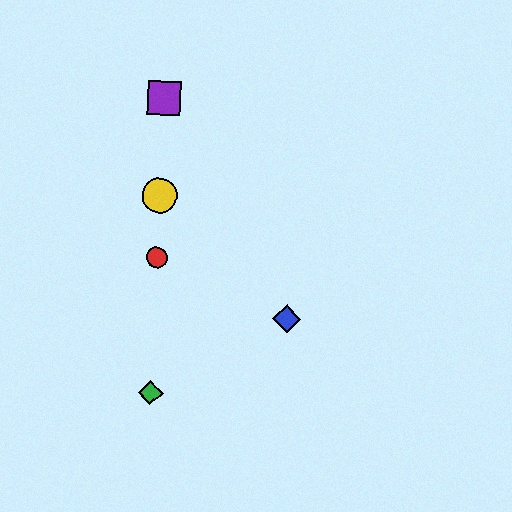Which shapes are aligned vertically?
The red circle, the green diamond, the yellow circle, the purple square are aligned vertically.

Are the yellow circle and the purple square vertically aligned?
Yes, both are at x≈160.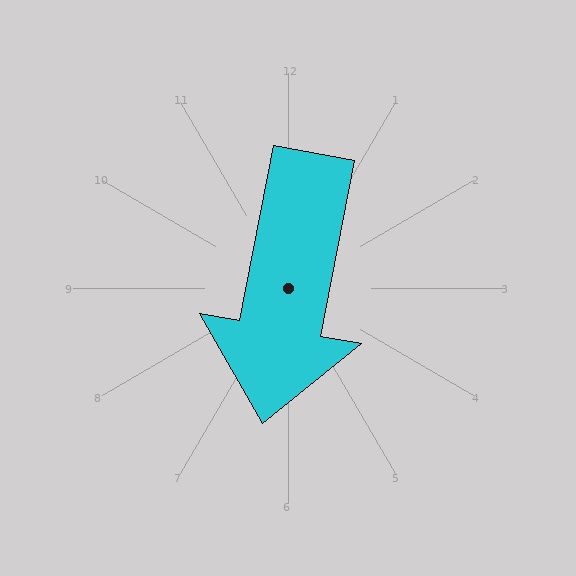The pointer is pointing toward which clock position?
Roughly 6 o'clock.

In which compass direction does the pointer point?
South.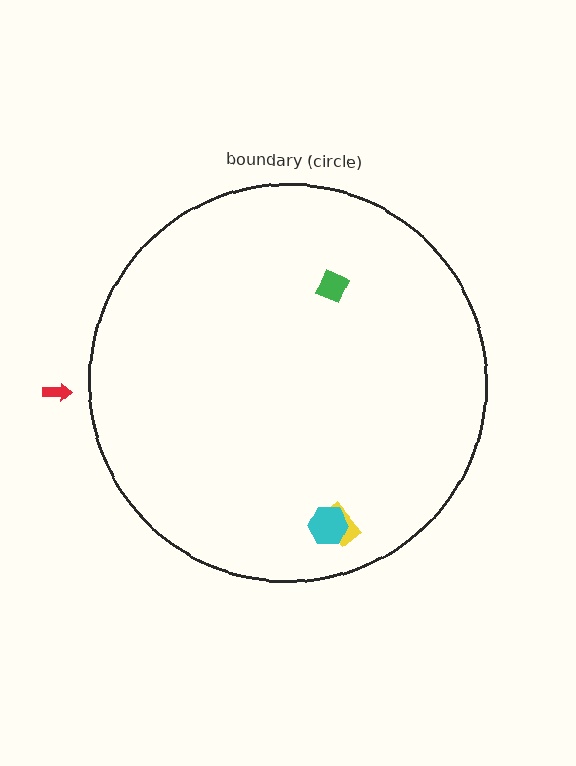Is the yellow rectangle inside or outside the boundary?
Inside.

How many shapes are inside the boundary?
3 inside, 1 outside.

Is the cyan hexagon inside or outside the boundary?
Inside.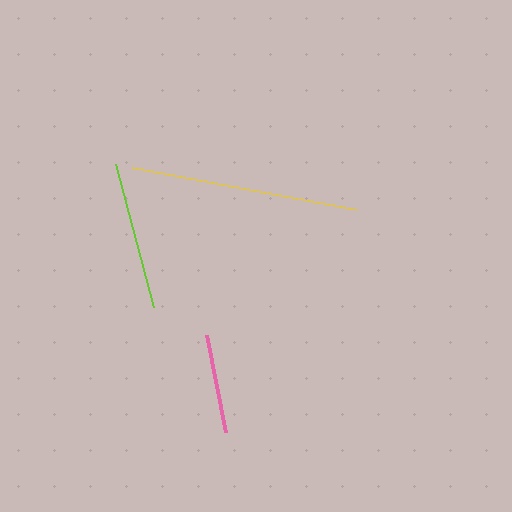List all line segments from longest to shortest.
From longest to shortest: yellow, lime, pink.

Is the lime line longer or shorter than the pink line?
The lime line is longer than the pink line.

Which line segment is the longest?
The yellow line is the longest at approximately 228 pixels.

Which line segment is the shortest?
The pink line is the shortest at approximately 99 pixels.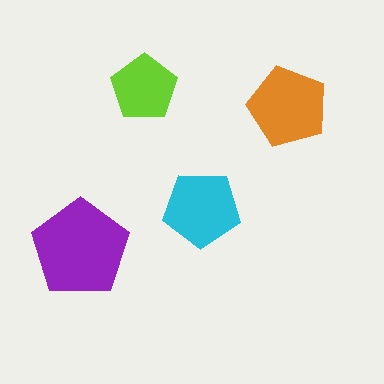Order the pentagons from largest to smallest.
the purple one, the orange one, the cyan one, the lime one.